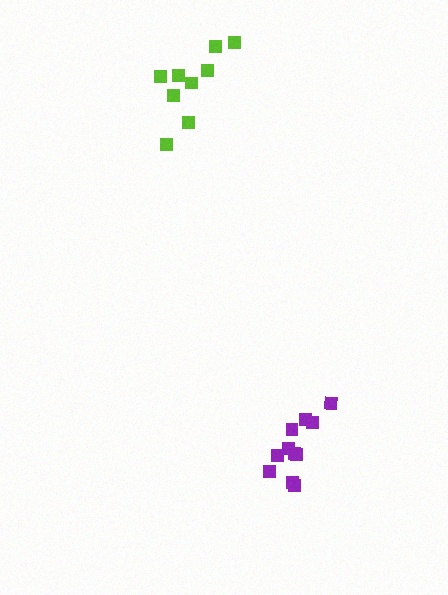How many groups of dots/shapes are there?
There are 2 groups.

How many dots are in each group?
Group 1: 11 dots, Group 2: 9 dots (20 total).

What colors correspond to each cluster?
The clusters are colored: purple, lime.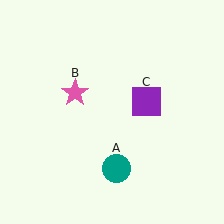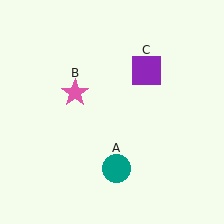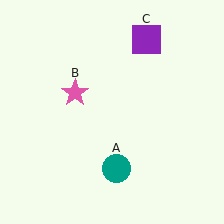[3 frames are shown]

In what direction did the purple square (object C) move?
The purple square (object C) moved up.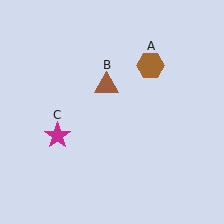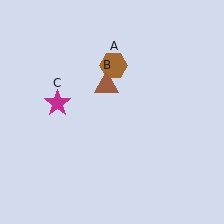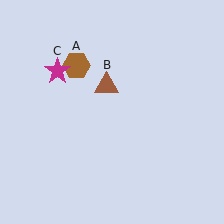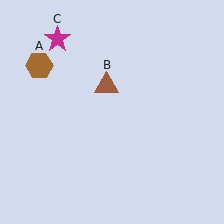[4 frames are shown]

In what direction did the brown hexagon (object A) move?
The brown hexagon (object A) moved left.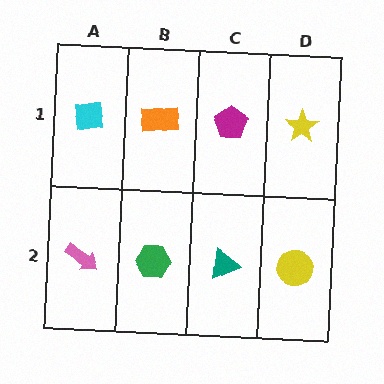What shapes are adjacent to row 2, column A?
A cyan square (row 1, column A), a green hexagon (row 2, column B).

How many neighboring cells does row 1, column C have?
3.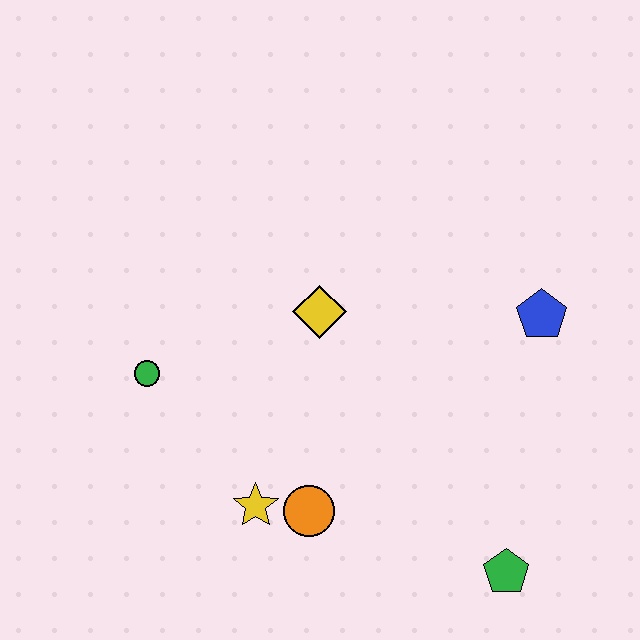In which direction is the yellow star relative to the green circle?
The yellow star is below the green circle.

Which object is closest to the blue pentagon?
The yellow diamond is closest to the blue pentagon.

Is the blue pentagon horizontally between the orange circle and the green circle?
No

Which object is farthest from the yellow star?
The blue pentagon is farthest from the yellow star.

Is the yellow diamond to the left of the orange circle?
No